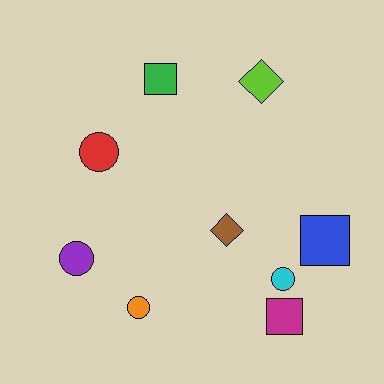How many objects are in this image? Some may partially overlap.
There are 9 objects.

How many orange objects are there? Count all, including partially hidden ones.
There is 1 orange object.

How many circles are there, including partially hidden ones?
There are 4 circles.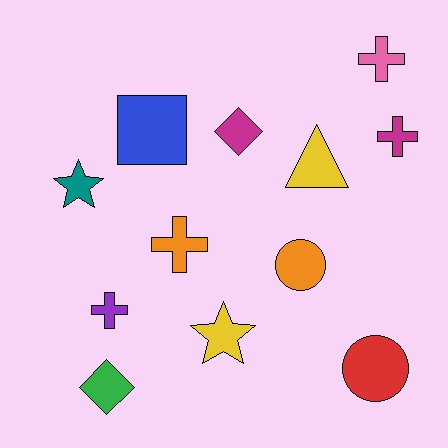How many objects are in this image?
There are 12 objects.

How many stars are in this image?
There are 2 stars.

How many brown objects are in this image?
There are no brown objects.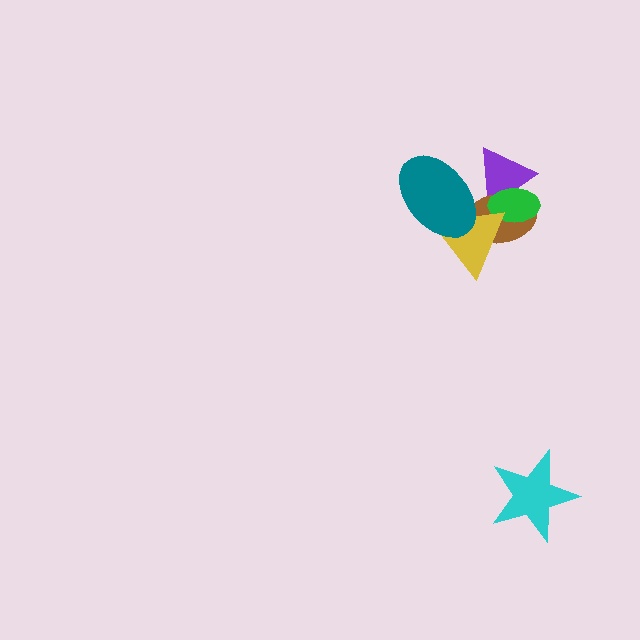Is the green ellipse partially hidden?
Yes, it is partially covered by another shape.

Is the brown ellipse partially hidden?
Yes, it is partially covered by another shape.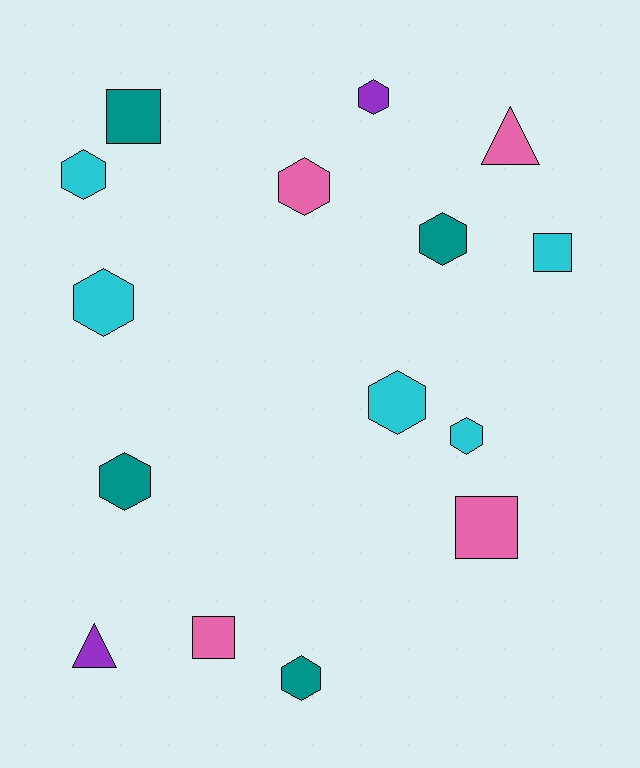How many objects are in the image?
There are 15 objects.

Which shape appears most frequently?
Hexagon, with 9 objects.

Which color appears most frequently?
Cyan, with 5 objects.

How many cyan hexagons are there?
There are 4 cyan hexagons.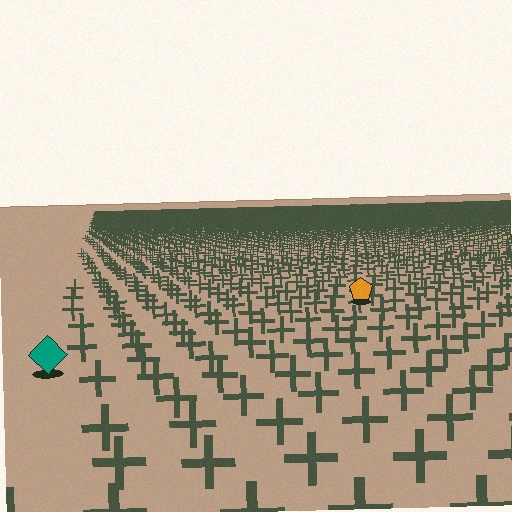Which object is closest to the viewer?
The teal diamond is closest. The texture marks near it are larger and more spread out.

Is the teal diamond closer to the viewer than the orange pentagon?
Yes. The teal diamond is closer — you can tell from the texture gradient: the ground texture is coarser near it.